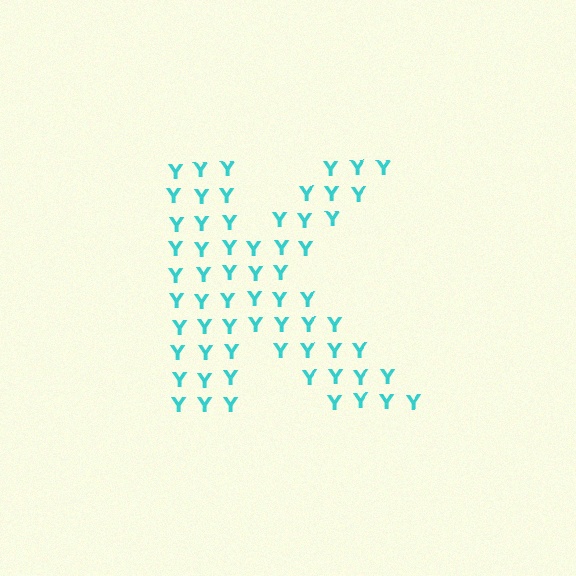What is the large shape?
The large shape is the letter K.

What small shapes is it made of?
It is made of small letter Y's.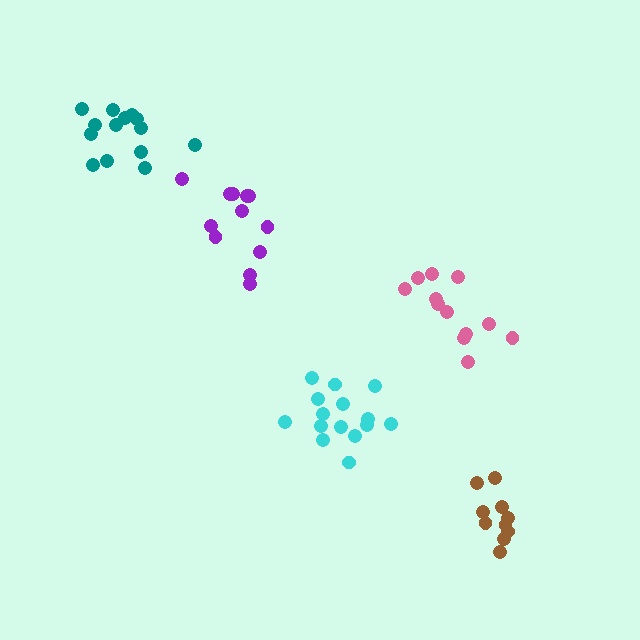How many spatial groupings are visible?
There are 5 spatial groupings.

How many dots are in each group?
Group 1: 12 dots, Group 2: 10 dots, Group 3: 14 dots, Group 4: 15 dots, Group 5: 12 dots (63 total).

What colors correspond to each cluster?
The clusters are colored: purple, brown, teal, cyan, pink.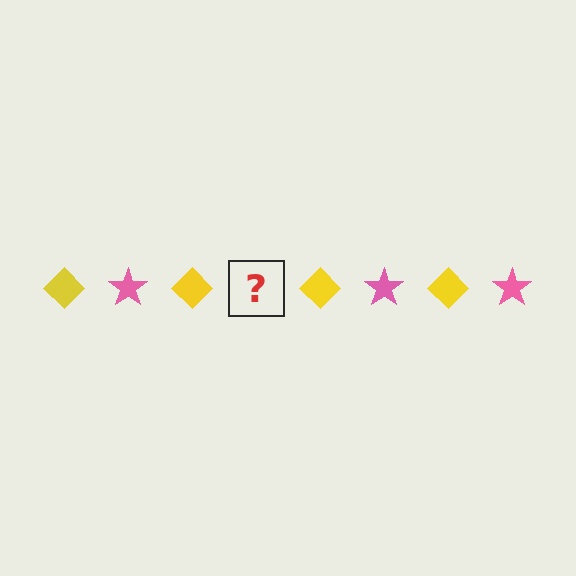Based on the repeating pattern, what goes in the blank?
The blank should be a pink star.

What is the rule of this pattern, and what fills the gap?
The rule is that the pattern alternates between yellow diamond and pink star. The gap should be filled with a pink star.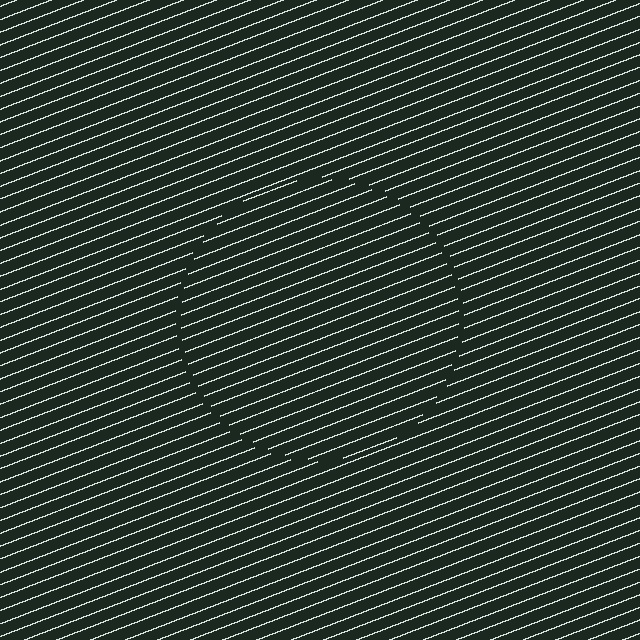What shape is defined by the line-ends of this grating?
An illusory circle. The interior of the shape contains the same grating, shifted by half a period — the contour is defined by the phase discontinuity where line-ends from the inner and outer gratings abut.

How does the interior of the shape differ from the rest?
The interior of the shape contains the same grating, shifted by half a period — the contour is defined by the phase discontinuity where line-ends from the inner and outer gratings abut.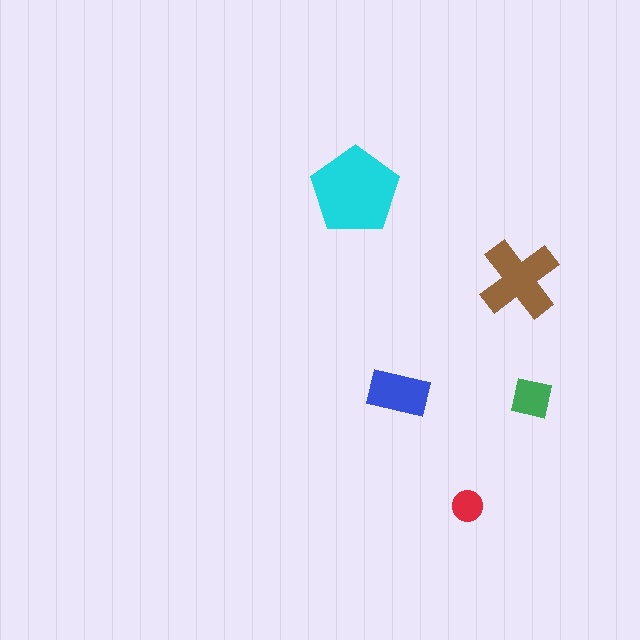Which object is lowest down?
The red circle is bottommost.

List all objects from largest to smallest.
The cyan pentagon, the brown cross, the blue rectangle, the green square, the red circle.